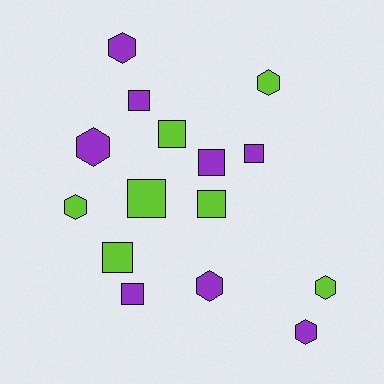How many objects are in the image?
There are 15 objects.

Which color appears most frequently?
Purple, with 8 objects.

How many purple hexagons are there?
There are 4 purple hexagons.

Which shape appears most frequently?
Square, with 8 objects.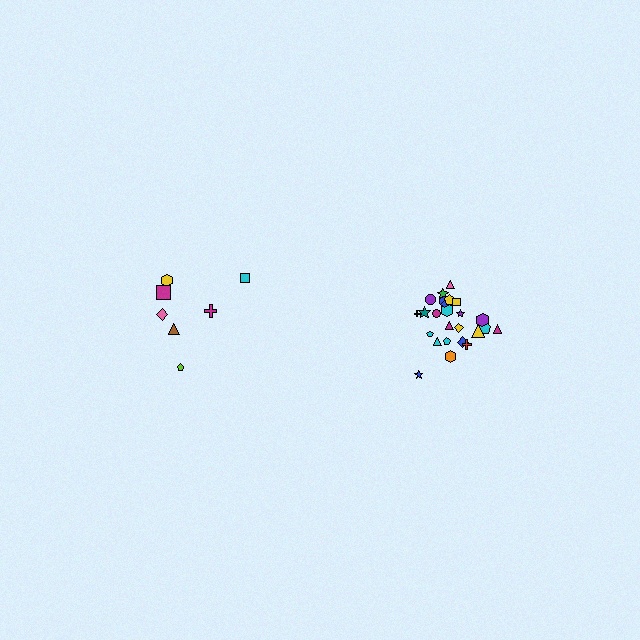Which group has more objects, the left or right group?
The right group.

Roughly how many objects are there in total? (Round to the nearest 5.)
Roughly 30 objects in total.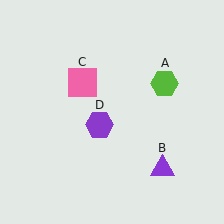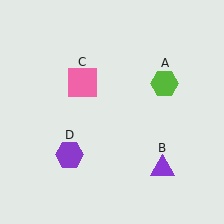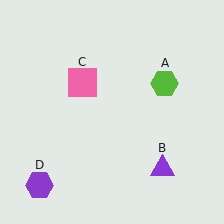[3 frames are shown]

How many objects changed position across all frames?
1 object changed position: purple hexagon (object D).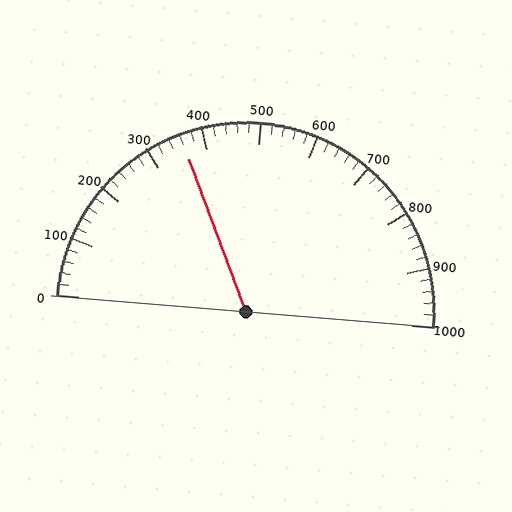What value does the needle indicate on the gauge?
The needle indicates approximately 360.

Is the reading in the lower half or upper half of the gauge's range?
The reading is in the lower half of the range (0 to 1000).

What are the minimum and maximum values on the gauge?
The gauge ranges from 0 to 1000.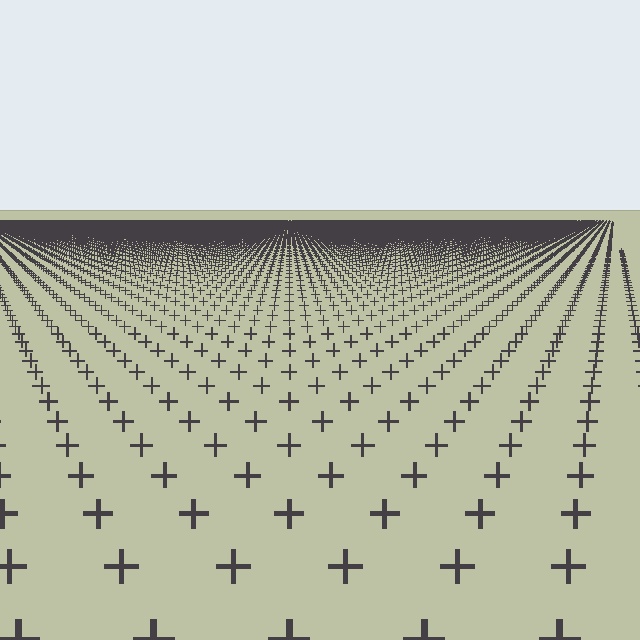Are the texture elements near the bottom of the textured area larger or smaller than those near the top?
Larger. Near the bottom, elements are closer to the viewer and appear at a bigger on-screen size.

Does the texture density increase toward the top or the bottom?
Density increases toward the top.